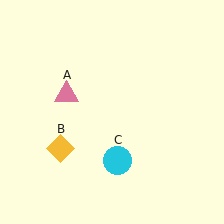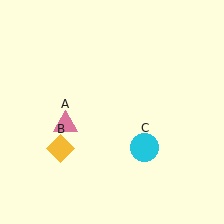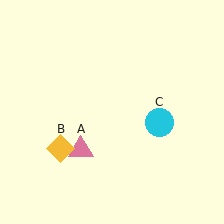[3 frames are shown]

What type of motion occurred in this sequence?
The pink triangle (object A), cyan circle (object C) rotated counterclockwise around the center of the scene.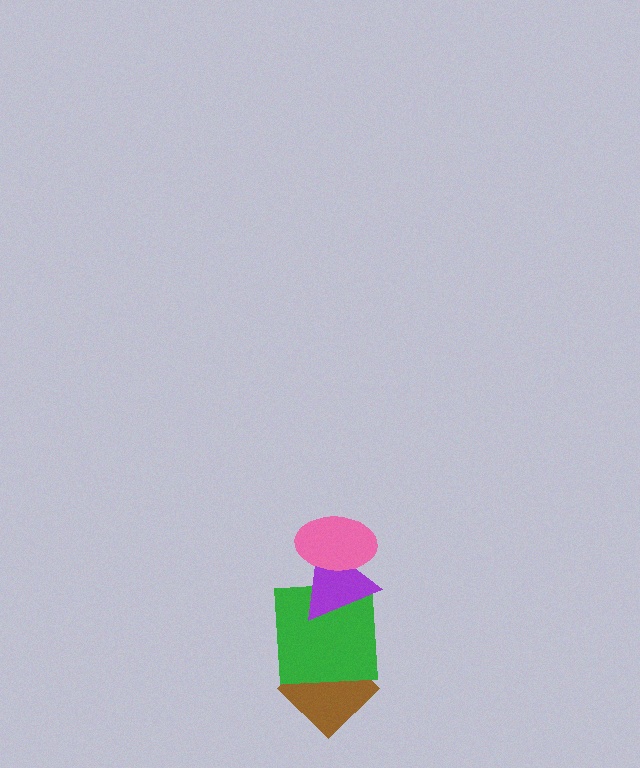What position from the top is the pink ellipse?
The pink ellipse is 1st from the top.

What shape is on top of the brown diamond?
The green square is on top of the brown diamond.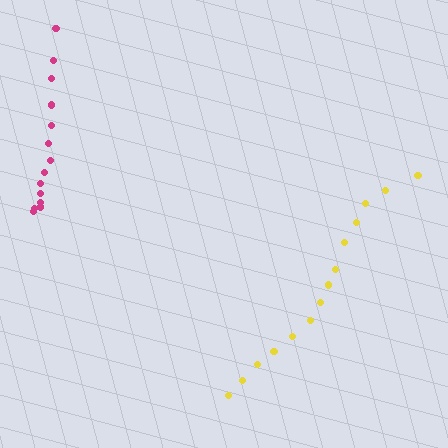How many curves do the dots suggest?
There are 2 distinct paths.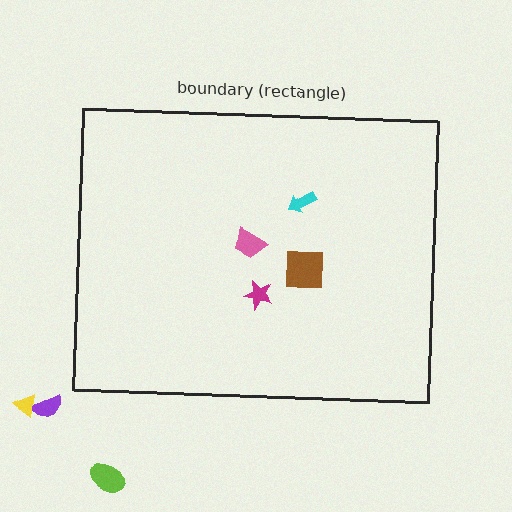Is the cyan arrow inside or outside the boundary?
Inside.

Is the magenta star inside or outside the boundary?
Inside.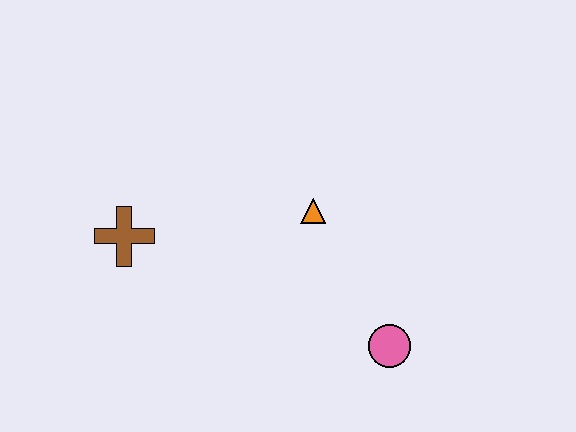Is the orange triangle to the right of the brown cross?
Yes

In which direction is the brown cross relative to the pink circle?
The brown cross is to the left of the pink circle.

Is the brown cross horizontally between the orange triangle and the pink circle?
No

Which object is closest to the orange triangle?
The pink circle is closest to the orange triangle.